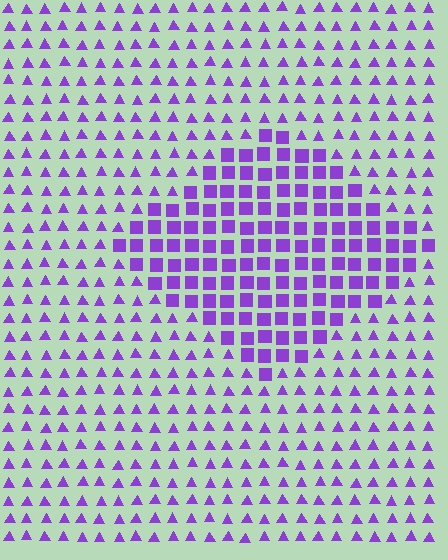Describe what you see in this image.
The image is filled with small purple elements arranged in a uniform grid. A diamond-shaped region contains squares, while the surrounding area contains triangles. The boundary is defined purely by the change in element shape.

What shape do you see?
I see a diamond.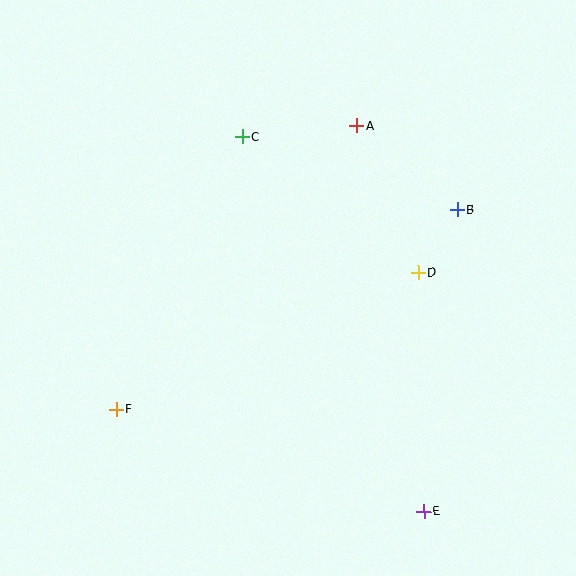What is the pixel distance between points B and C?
The distance between B and C is 227 pixels.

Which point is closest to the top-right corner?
Point B is closest to the top-right corner.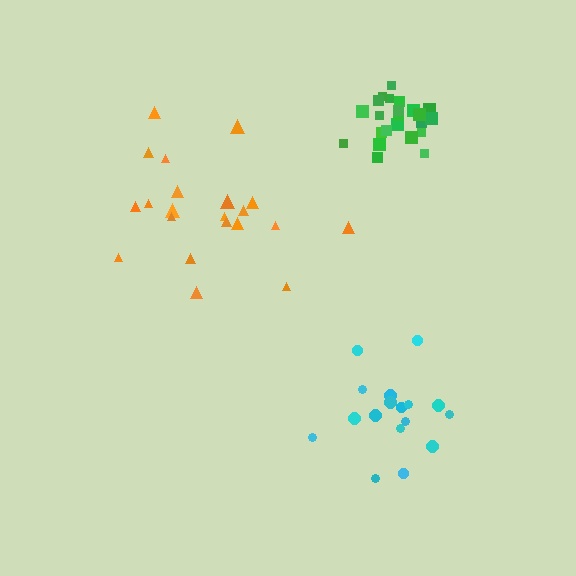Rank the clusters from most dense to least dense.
green, cyan, orange.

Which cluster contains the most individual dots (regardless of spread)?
Green (24).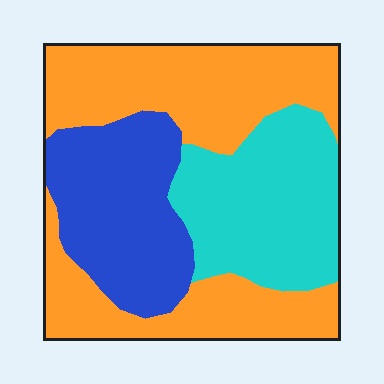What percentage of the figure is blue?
Blue takes up between a sixth and a third of the figure.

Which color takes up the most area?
Orange, at roughly 45%.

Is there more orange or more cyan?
Orange.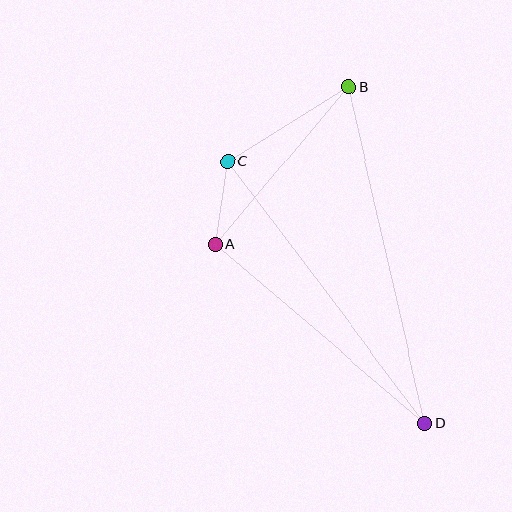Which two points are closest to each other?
Points A and C are closest to each other.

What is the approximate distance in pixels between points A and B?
The distance between A and B is approximately 206 pixels.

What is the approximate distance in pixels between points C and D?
The distance between C and D is approximately 328 pixels.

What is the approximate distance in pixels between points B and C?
The distance between B and C is approximately 142 pixels.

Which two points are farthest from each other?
Points B and D are farthest from each other.